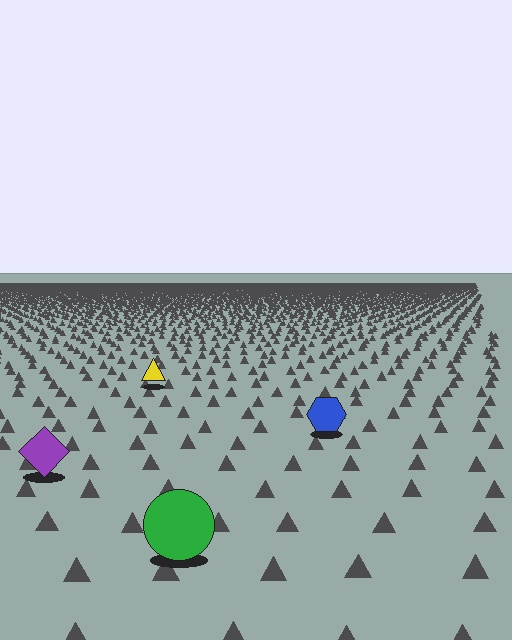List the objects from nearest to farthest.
From nearest to farthest: the green circle, the purple diamond, the blue hexagon, the yellow triangle.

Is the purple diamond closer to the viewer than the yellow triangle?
Yes. The purple diamond is closer — you can tell from the texture gradient: the ground texture is coarser near it.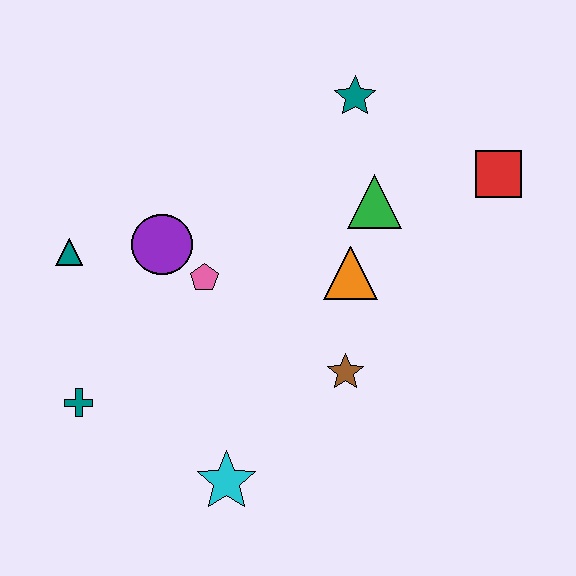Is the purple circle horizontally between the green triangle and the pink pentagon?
No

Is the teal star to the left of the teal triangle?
No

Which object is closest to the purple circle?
The pink pentagon is closest to the purple circle.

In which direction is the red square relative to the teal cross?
The red square is to the right of the teal cross.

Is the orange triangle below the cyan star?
No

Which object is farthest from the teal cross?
The red square is farthest from the teal cross.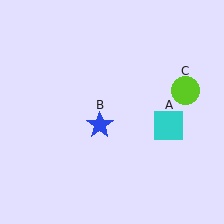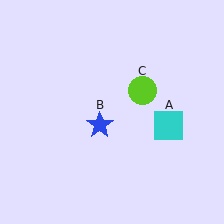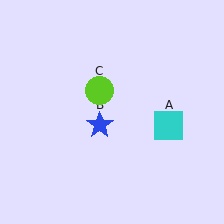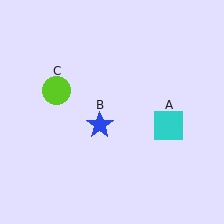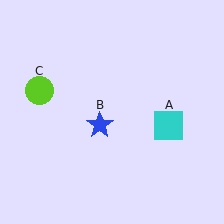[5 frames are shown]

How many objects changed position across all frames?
1 object changed position: lime circle (object C).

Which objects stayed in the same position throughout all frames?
Cyan square (object A) and blue star (object B) remained stationary.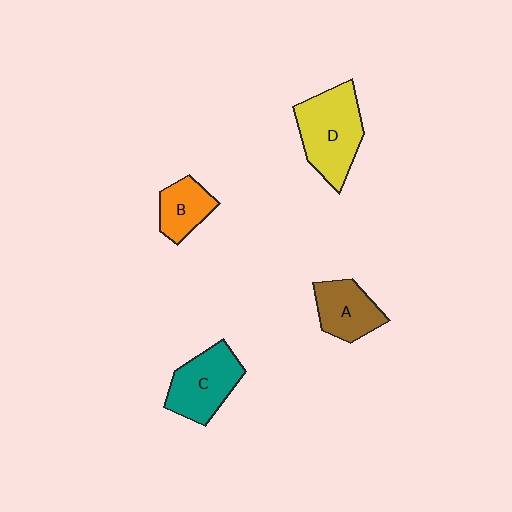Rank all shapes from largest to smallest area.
From largest to smallest: D (yellow), C (teal), A (brown), B (orange).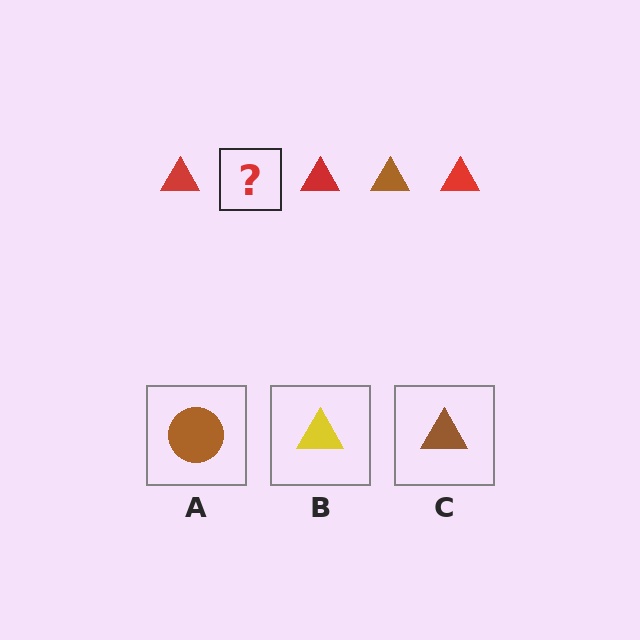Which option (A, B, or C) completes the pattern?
C.